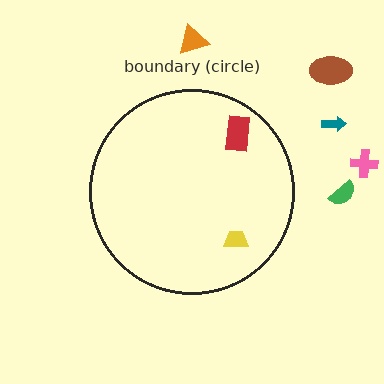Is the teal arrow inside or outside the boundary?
Outside.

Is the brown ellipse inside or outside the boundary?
Outside.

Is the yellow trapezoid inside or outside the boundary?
Inside.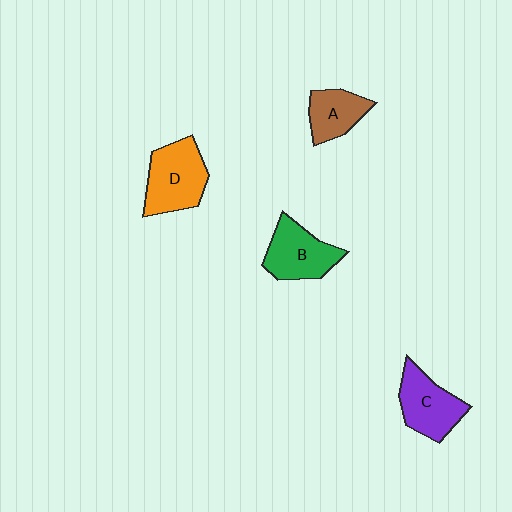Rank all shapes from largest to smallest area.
From largest to smallest: D (orange), B (green), C (purple), A (brown).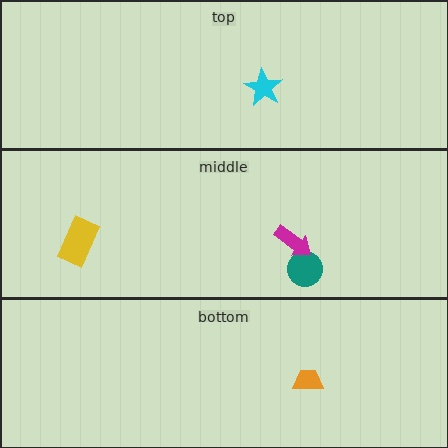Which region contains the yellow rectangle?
The middle region.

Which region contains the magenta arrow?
The middle region.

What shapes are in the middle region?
The teal circle, the magenta arrow, the yellow rectangle.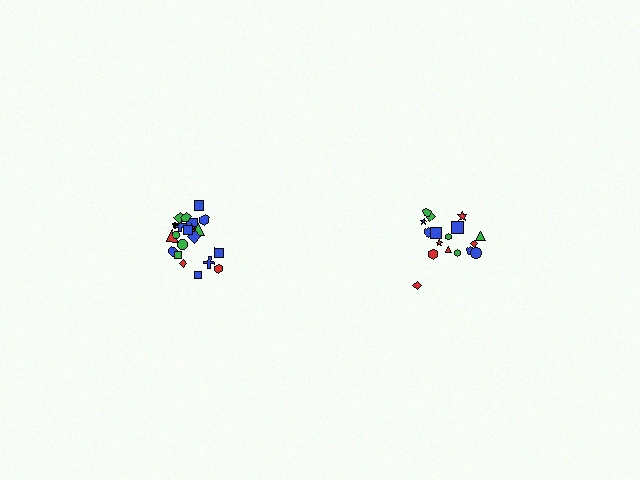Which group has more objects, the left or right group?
The left group.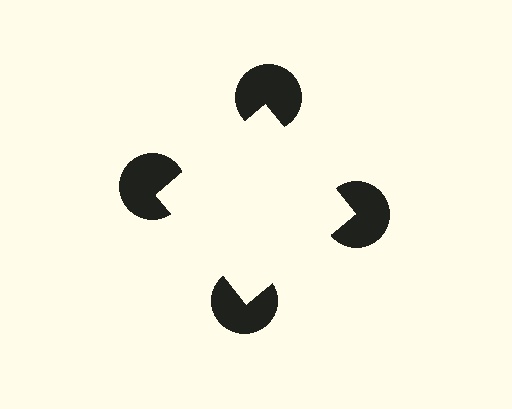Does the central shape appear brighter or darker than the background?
It typically appears slightly brighter than the background, even though no actual brightness change is drawn.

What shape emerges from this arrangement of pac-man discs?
An illusory square — its edges are inferred from the aligned wedge cuts in the pac-man discs, not physically drawn.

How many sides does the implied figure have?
4 sides.